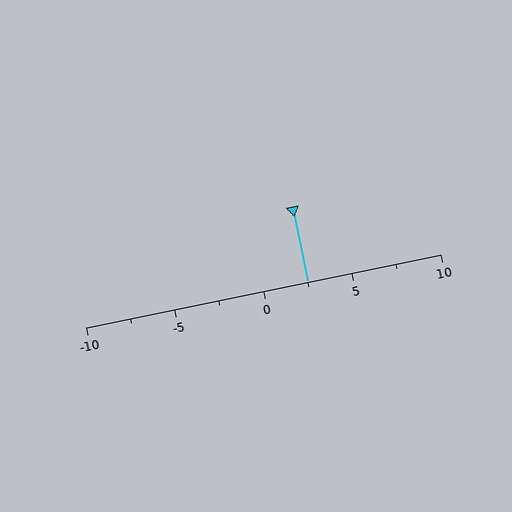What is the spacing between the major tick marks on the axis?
The major ticks are spaced 5 apart.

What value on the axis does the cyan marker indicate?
The marker indicates approximately 2.5.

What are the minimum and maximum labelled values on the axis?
The axis runs from -10 to 10.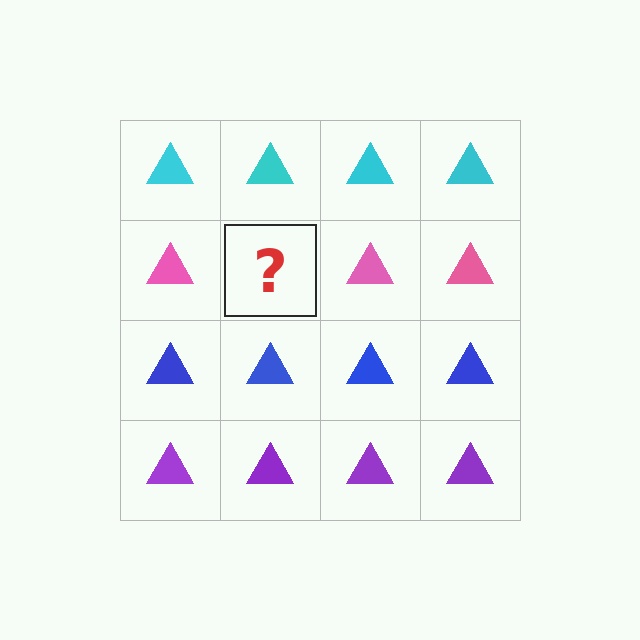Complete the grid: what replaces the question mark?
The question mark should be replaced with a pink triangle.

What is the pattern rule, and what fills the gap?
The rule is that each row has a consistent color. The gap should be filled with a pink triangle.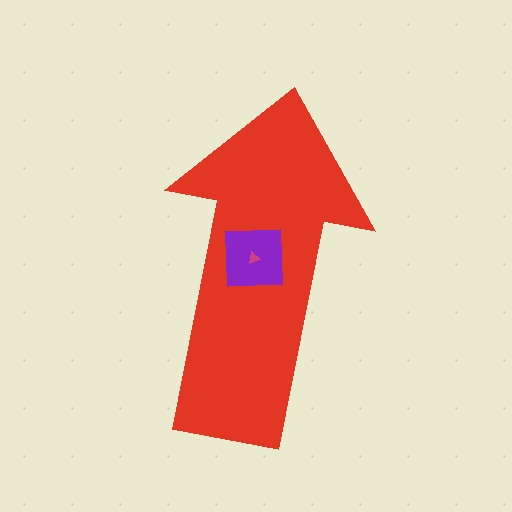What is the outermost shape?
The red arrow.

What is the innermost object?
The magenta triangle.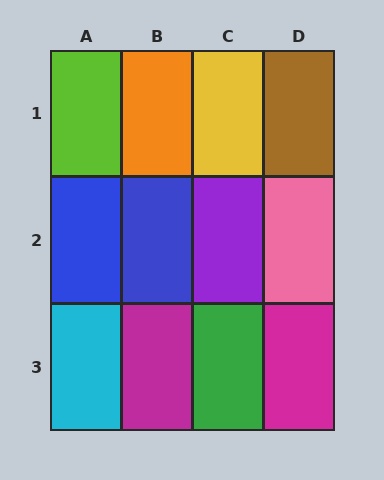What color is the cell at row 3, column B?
Magenta.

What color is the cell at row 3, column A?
Cyan.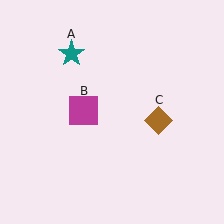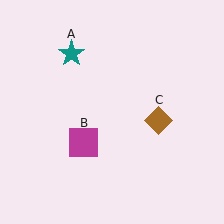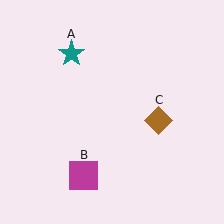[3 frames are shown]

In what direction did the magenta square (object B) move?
The magenta square (object B) moved down.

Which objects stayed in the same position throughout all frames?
Teal star (object A) and brown diamond (object C) remained stationary.